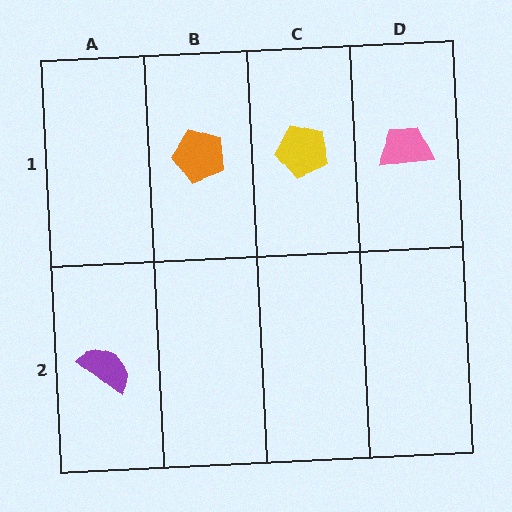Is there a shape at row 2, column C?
No, that cell is empty.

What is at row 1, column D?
A pink trapezoid.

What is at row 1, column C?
A yellow pentagon.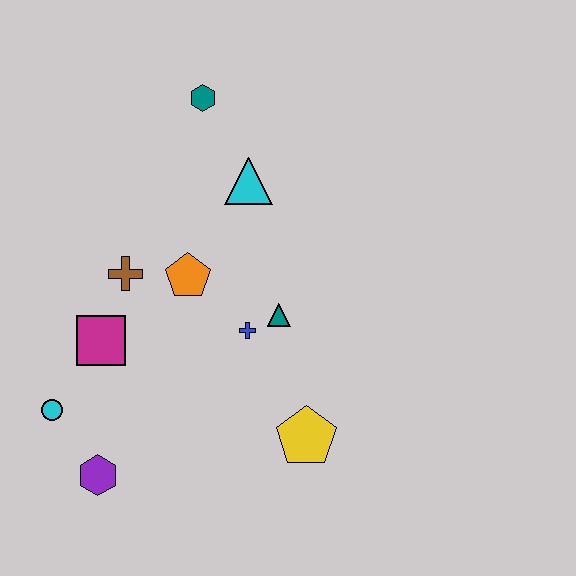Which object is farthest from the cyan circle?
The teal hexagon is farthest from the cyan circle.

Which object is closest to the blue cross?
The teal triangle is closest to the blue cross.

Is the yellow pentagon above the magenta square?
No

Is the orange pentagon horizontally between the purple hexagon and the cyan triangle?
Yes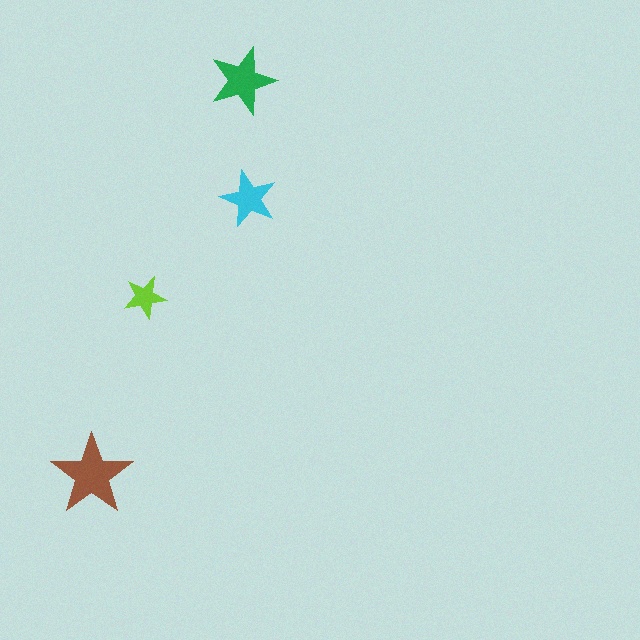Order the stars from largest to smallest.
the brown one, the green one, the cyan one, the lime one.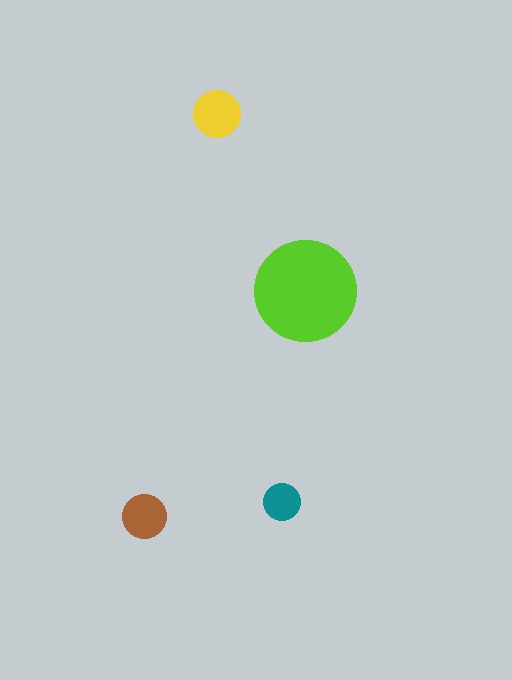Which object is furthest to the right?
The lime circle is rightmost.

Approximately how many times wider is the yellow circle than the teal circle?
About 1.5 times wider.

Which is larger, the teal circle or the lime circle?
The lime one.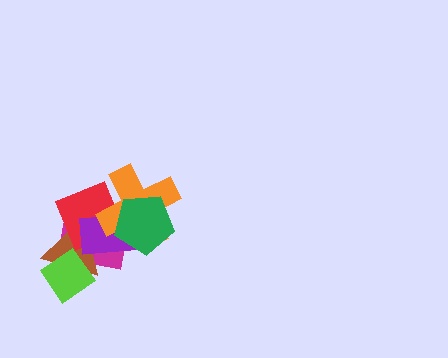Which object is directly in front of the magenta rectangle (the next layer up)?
The brown triangle is directly in front of the magenta rectangle.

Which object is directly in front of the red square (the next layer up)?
The purple rectangle is directly in front of the red square.